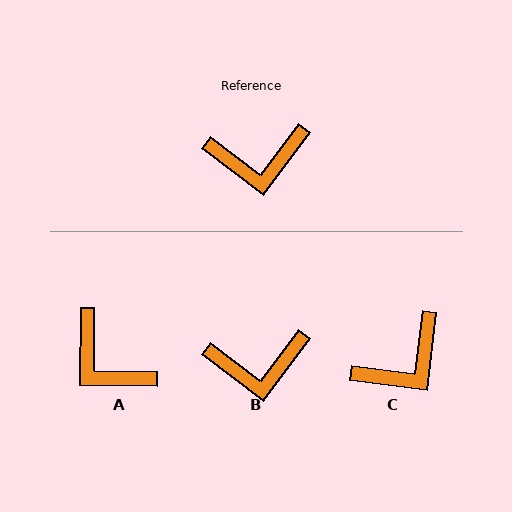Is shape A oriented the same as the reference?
No, it is off by about 54 degrees.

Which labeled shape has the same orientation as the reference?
B.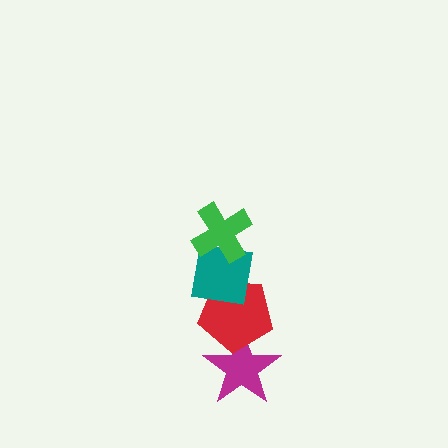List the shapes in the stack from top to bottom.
From top to bottom: the green cross, the teal square, the red pentagon, the magenta star.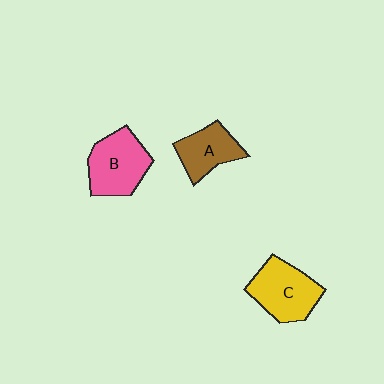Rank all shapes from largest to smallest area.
From largest to smallest: C (yellow), B (pink), A (brown).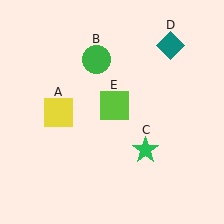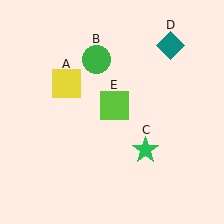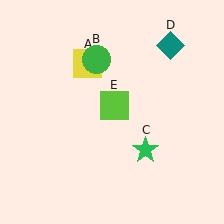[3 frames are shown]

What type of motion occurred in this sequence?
The yellow square (object A) rotated clockwise around the center of the scene.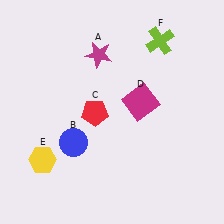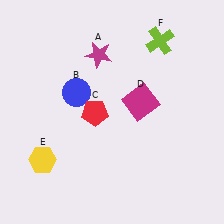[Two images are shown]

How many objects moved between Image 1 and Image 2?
1 object moved between the two images.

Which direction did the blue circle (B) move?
The blue circle (B) moved up.